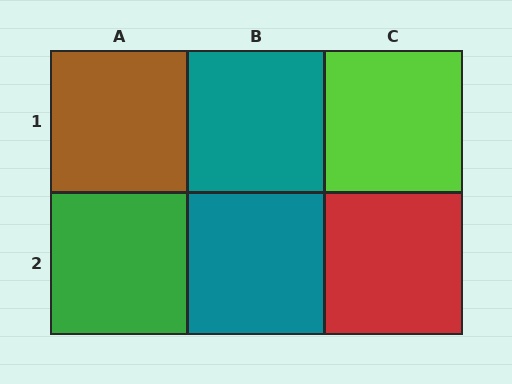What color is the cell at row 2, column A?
Green.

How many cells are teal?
2 cells are teal.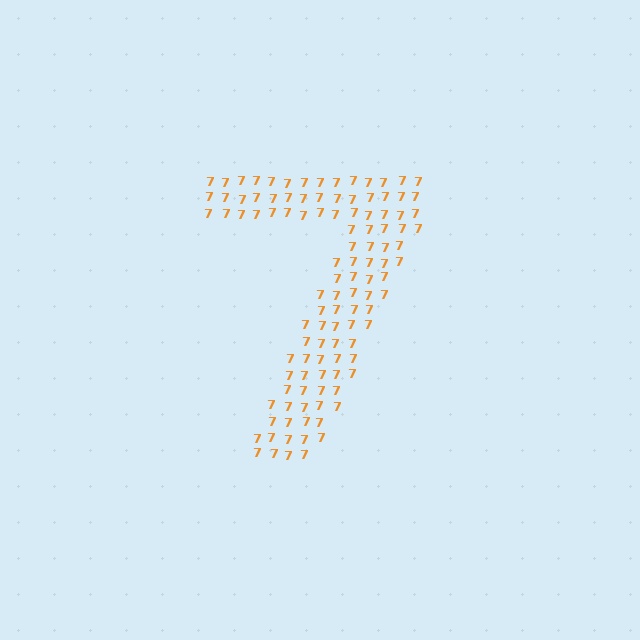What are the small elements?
The small elements are digit 7's.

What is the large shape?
The large shape is the digit 7.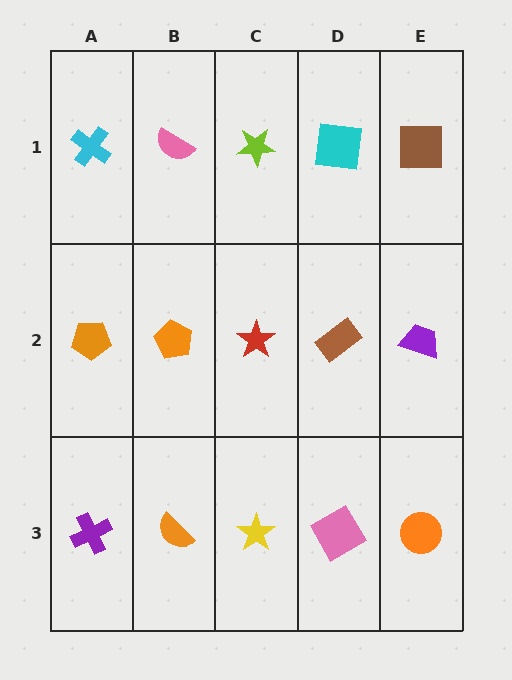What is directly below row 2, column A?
A purple cross.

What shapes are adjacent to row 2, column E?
A brown square (row 1, column E), an orange circle (row 3, column E), a brown rectangle (row 2, column D).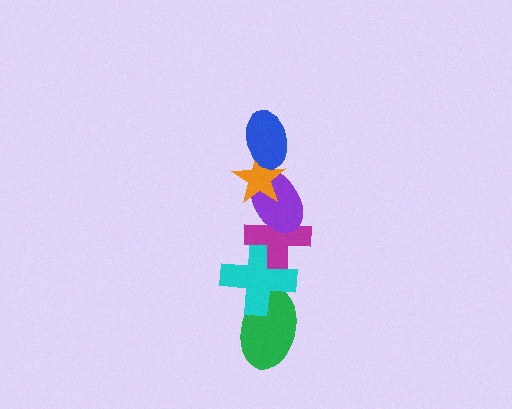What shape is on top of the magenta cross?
The purple ellipse is on top of the magenta cross.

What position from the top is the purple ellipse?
The purple ellipse is 3rd from the top.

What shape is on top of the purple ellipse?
The orange star is on top of the purple ellipse.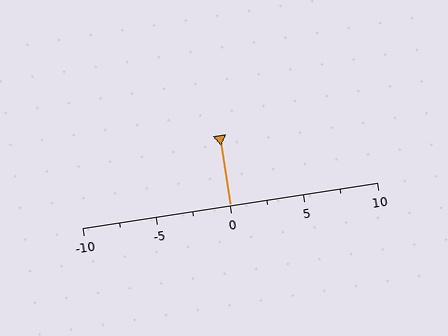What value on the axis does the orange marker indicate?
The marker indicates approximately 0.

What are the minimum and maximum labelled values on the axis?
The axis runs from -10 to 10.